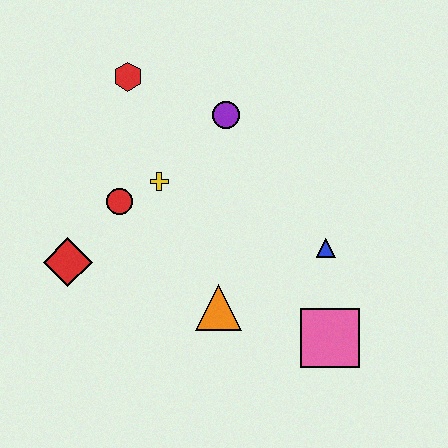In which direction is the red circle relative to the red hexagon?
The red circle is below the red hexagon.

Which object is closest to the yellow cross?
The red circle is closest to the yellow cross.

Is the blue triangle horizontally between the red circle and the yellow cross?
No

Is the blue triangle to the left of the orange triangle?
No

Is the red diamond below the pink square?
No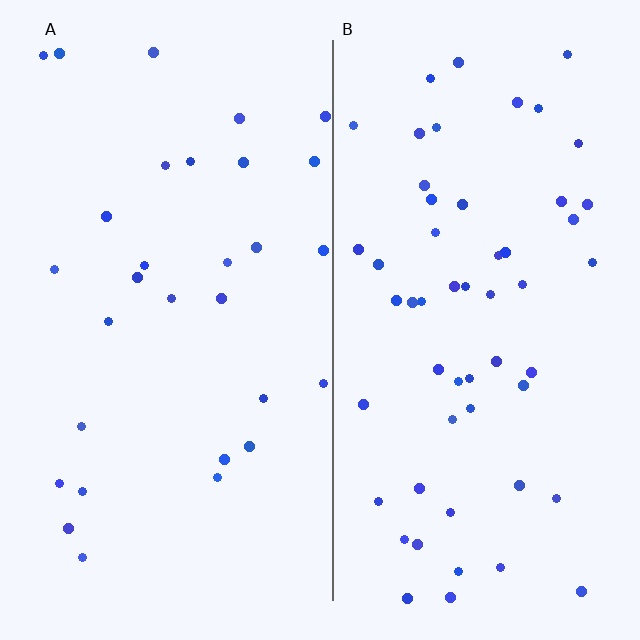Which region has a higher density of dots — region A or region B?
B (the right).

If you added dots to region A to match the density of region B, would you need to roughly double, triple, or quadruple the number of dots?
Approximately double.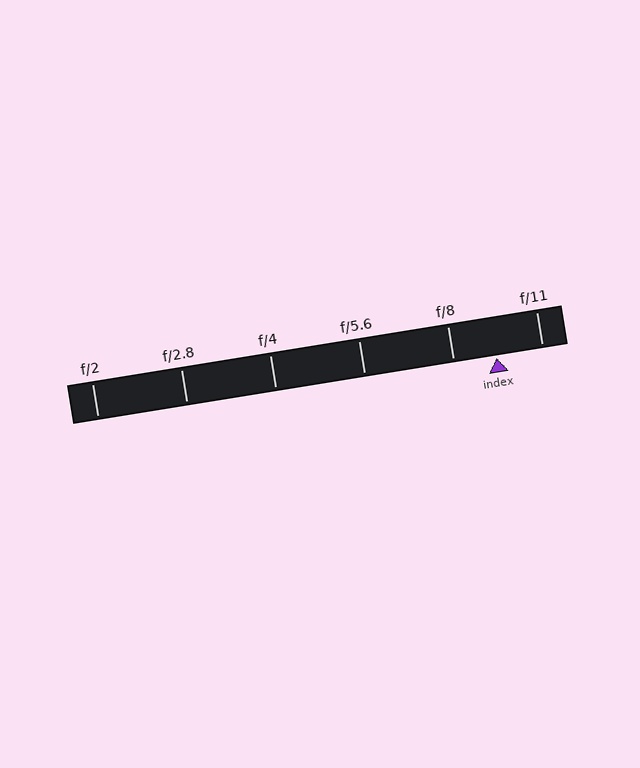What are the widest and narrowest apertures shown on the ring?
The widest aperture shown is f/2 and the narrowest is f/11.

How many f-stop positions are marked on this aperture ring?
There are 6 f-stop positions marked.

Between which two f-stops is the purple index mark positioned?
The index mark is between f/8 and f/11.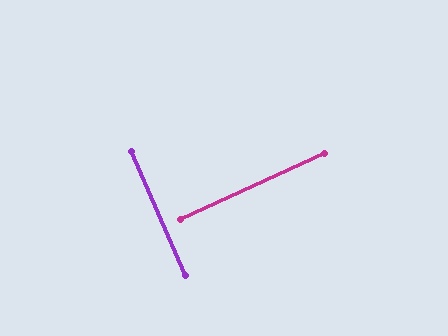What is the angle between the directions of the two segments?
Approximately 89 degrees.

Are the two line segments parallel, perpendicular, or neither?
Perpendicular — they meet at approximately 89°.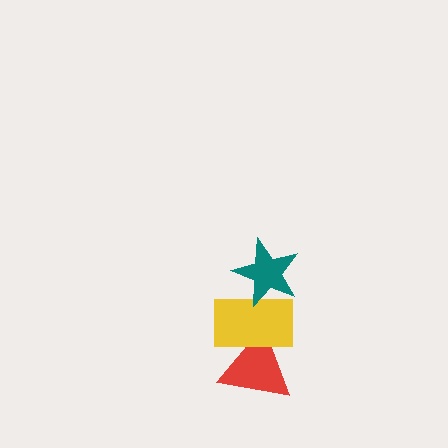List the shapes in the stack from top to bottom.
From top to bottom: the teal star, the yellow rectangle, the red triangle.